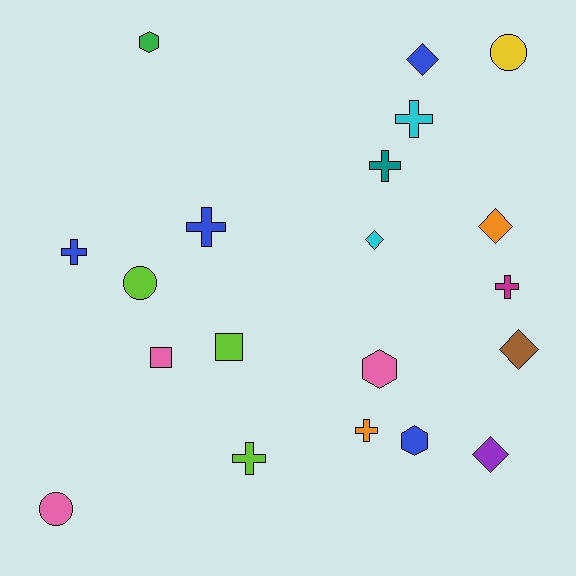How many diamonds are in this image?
There are 5 diamonds.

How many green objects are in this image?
There is 1 green object.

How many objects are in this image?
There are 20 objects.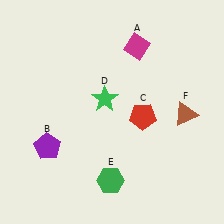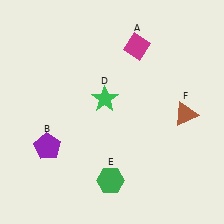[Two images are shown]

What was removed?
The red pentagon (C) was removed in Image 2.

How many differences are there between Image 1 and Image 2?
There is 1 difference between the two images.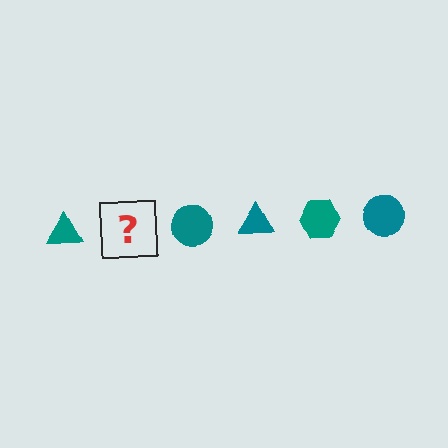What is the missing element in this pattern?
The missing element is a teal hexagon.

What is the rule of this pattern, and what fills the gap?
The rule is that the pattern cycles through triangle, hexagon, circle shapes in teal. The gap should be filled with a teal hexagon.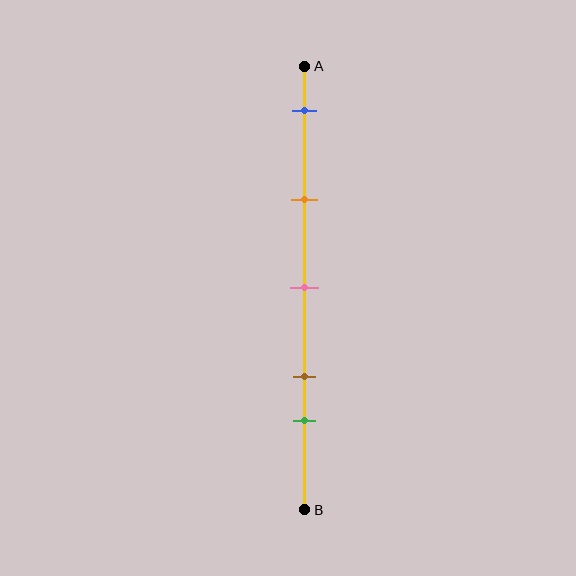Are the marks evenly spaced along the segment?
No, the marks are not evenly spaced.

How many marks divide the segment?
There are 5 marks dividing the segment.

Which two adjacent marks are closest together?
The brown and green marks are the closest adjacent pair.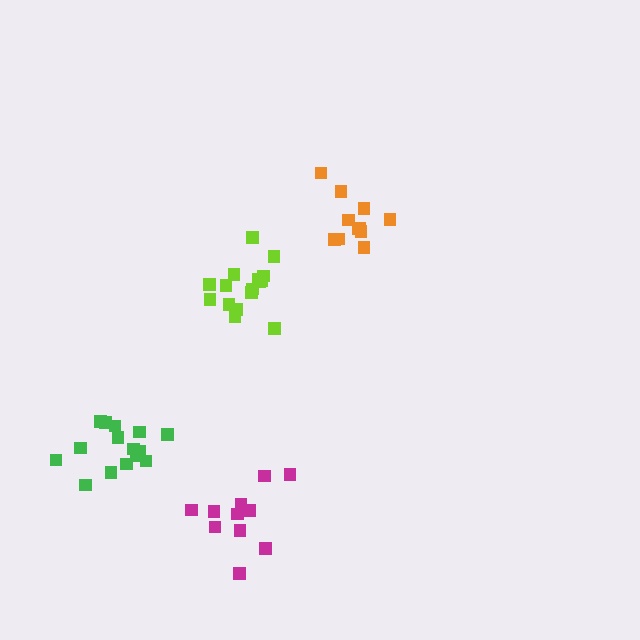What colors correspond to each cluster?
The clusters are colored: orange, green, lime, magenta.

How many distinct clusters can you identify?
There are 4 distinct clusters.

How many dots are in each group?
Group 1: 11 dots, Group 2: 15 dots, Group 3: 16 dots, Group 4: 11 dots (53 total).